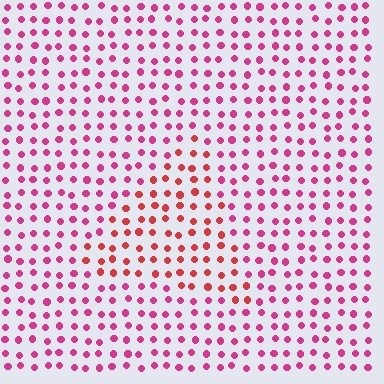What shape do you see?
I see a triangle.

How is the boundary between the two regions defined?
The boundary is defined purely by a slight shift in hue (about 30 degrees). Spacing, size, and orientation are identical on both sides.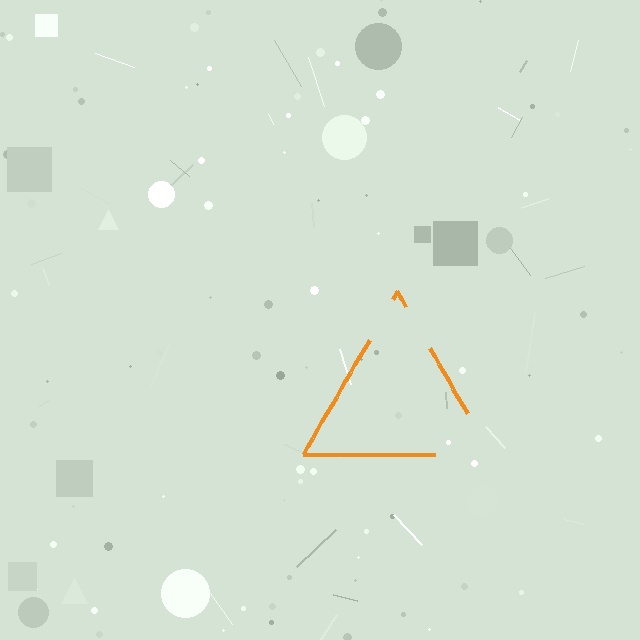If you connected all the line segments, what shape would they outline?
They would outline a triangle.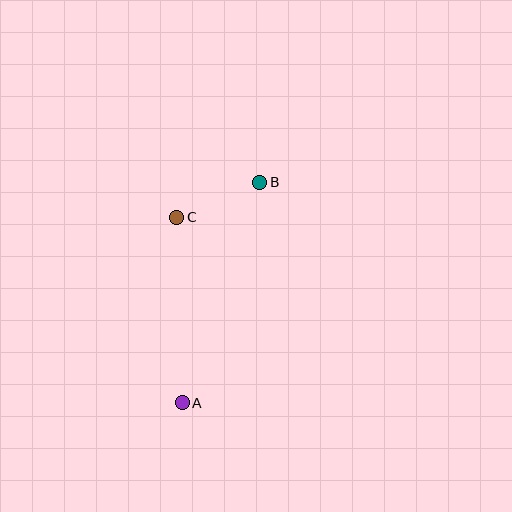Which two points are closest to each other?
Points B and C are closest to each other.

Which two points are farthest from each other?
Points A and B are farthest from each other.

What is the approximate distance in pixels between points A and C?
The distance between A and C is approximately 185 pixels.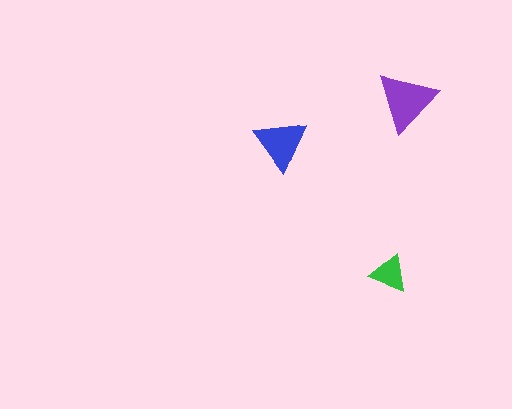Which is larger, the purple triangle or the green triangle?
The purple one.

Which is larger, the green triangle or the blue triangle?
The blue one.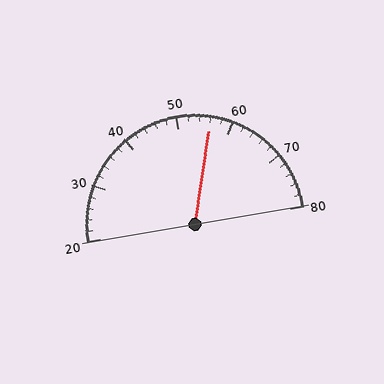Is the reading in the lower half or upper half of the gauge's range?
The reading is in the upper half of the range (20 to 80).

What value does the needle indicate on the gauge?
The needle indicates approximately 56.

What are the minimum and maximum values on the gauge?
The gauge ranges from 20 to 80.